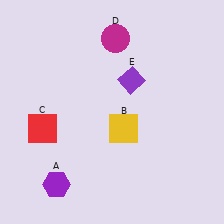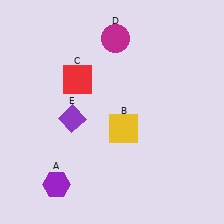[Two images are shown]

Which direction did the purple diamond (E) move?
The purple diamond (E) moved left.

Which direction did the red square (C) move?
The red square (C) moved up.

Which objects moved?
The objects that moved are: the red square (C), the purple diamond (E).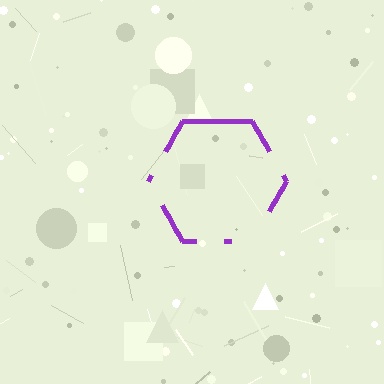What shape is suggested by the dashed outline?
The dashed outline suggests a hexagon.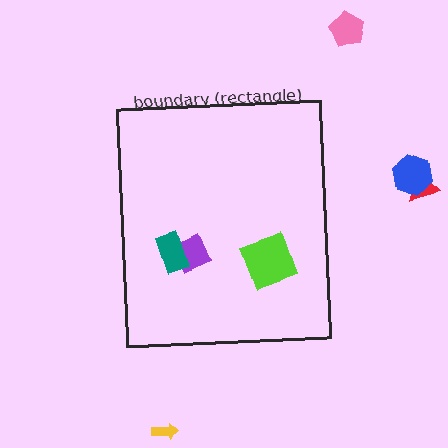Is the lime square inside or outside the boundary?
Inside.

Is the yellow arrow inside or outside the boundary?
Outside.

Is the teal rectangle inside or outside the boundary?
Inside.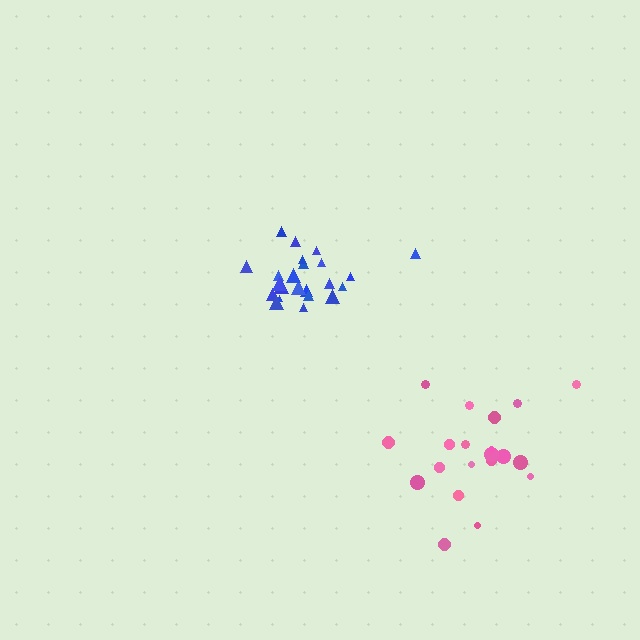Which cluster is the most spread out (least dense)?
Pink.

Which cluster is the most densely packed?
Blue.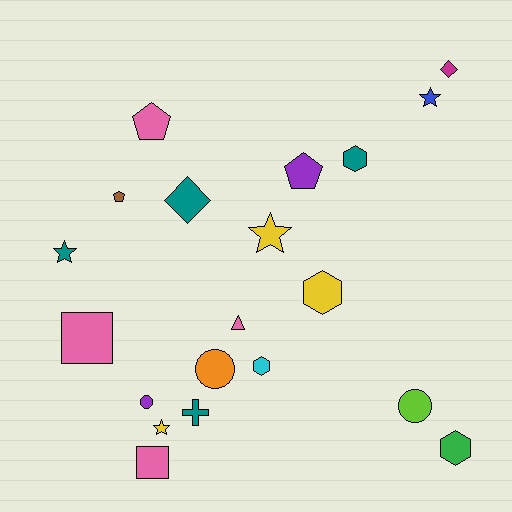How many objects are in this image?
There are 20 objects.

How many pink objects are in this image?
There are 4 pink objects.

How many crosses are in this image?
There is 1 cross.